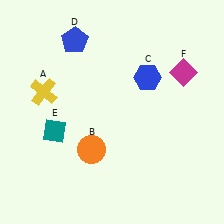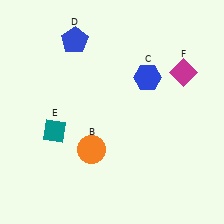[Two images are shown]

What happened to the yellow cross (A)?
The yellow cross (A) was removed in Image 2. It was in the top-left area of Image 1.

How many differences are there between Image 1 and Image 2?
There is 1 difference between the two images.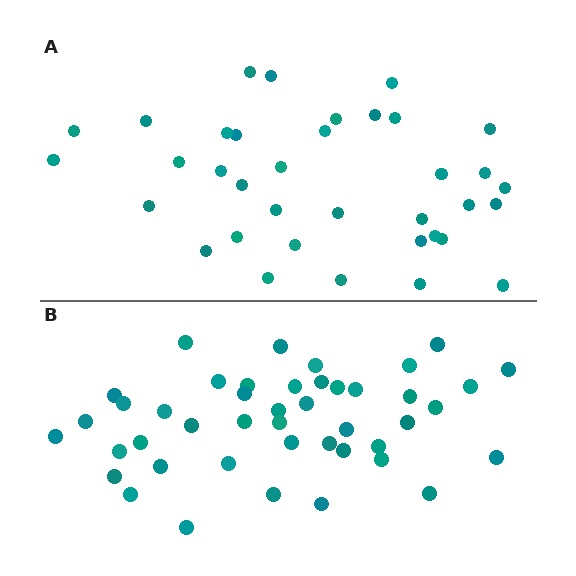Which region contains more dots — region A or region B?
Region B (the bottom region) has more dots.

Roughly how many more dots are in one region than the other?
Region B has roughly 8 or so more dots than region A.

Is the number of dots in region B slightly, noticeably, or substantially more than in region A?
Region B has only slightly more — the two regions are fairly close. The ratio is roughly 1.2 to 1.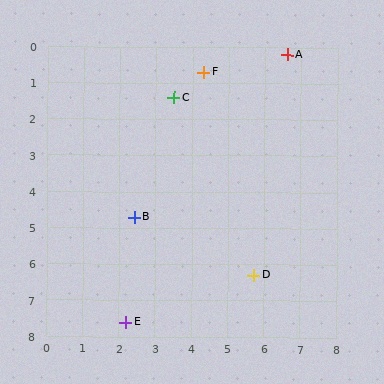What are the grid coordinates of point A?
Point A is at approximately (6.6, 0.2).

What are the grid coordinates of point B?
Point B is at approximately (2.4, 4.7).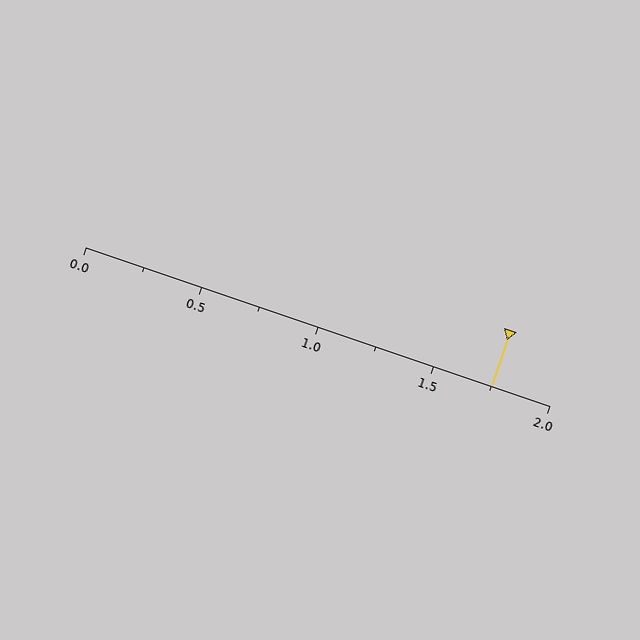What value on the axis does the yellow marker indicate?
The marker indicates approximately 1.75.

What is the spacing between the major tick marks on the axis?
The major ticks are spaced 0.5 apart.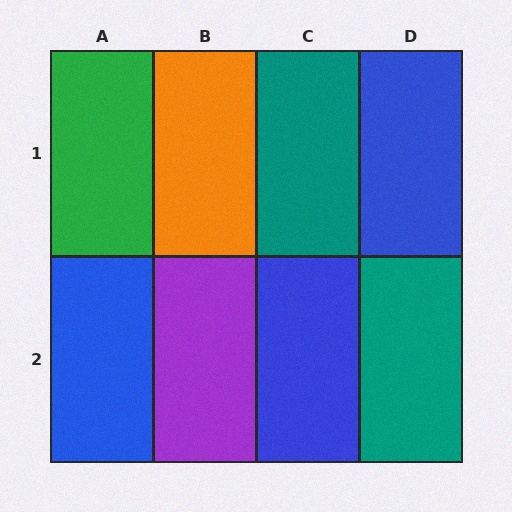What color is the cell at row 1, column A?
Green.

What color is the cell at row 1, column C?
Teal.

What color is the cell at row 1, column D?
Blue.